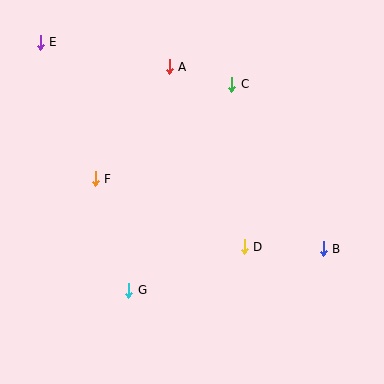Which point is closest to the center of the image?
Point D at (244, 247) is closest to the center.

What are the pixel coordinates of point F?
Point F is at (95, 179).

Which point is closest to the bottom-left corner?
Point G is closest to the bottom-left corner.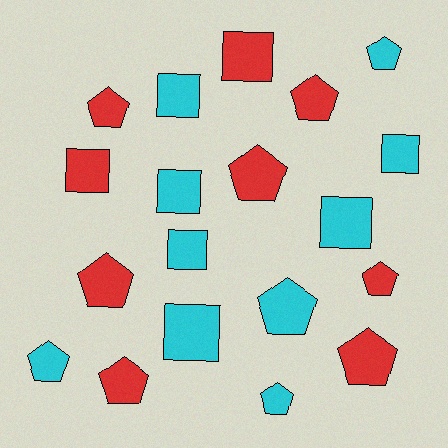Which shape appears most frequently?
Pentagon, with 11 objects.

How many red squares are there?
There are 2 red squares.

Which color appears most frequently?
Cyan, with 10 objects.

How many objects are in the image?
There are 19 objects.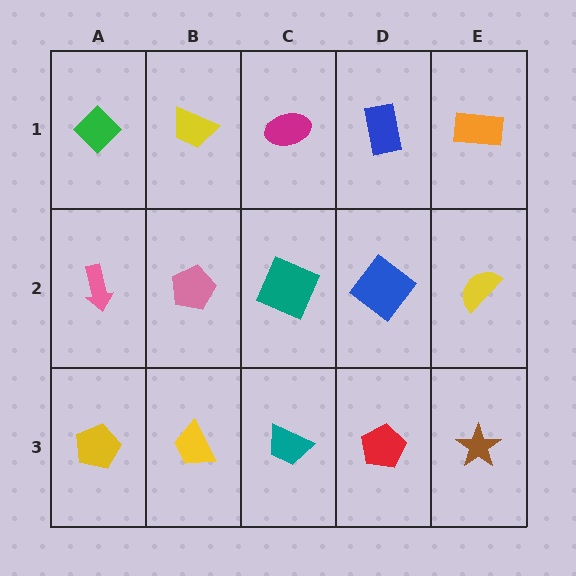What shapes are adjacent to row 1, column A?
A pink arrow (row 2, column A), a yellow trapezoid (row 1, column B).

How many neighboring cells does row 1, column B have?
3.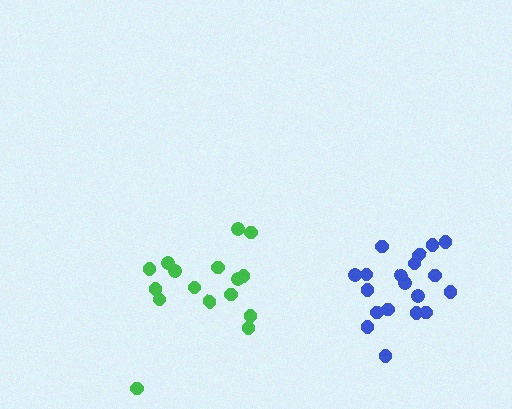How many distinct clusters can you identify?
There are 2 distinct clusters.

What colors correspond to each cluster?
The clusters are colored: green, blue.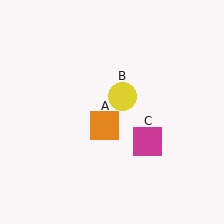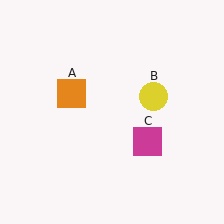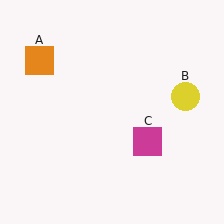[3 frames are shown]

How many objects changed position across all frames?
2 objects changed position: orange square (object A), yellow circle (object B).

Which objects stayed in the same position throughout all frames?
Magenta square (object C) remained stationary.